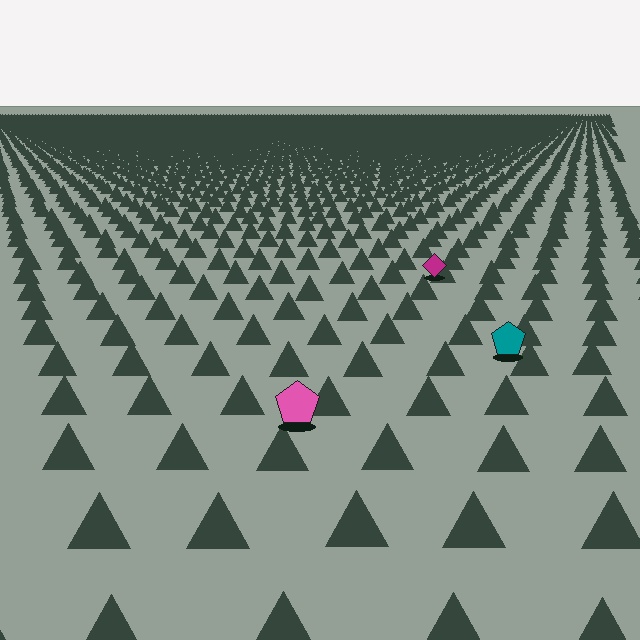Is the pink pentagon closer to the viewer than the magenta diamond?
Yes. The pink pentagon is closer — you can tell from the texture gradient: the ground texture is coarser near it.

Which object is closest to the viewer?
The pink pentagon is closest. The texture marks near it are larger and more spread out.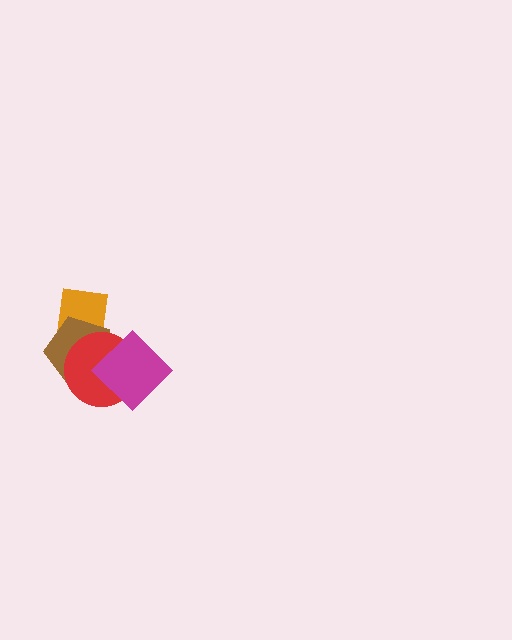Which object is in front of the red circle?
The magenta diamond is in front of the red circle.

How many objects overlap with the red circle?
3 objects overlap with the red circle.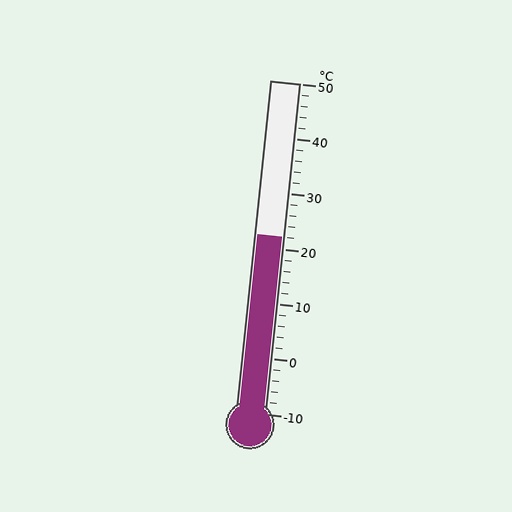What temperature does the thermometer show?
The thermometer shows approximately 22°C.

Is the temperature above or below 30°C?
The temperature is below 30°C.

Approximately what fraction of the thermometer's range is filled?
The thermometer is filled to approximately 55% of its range.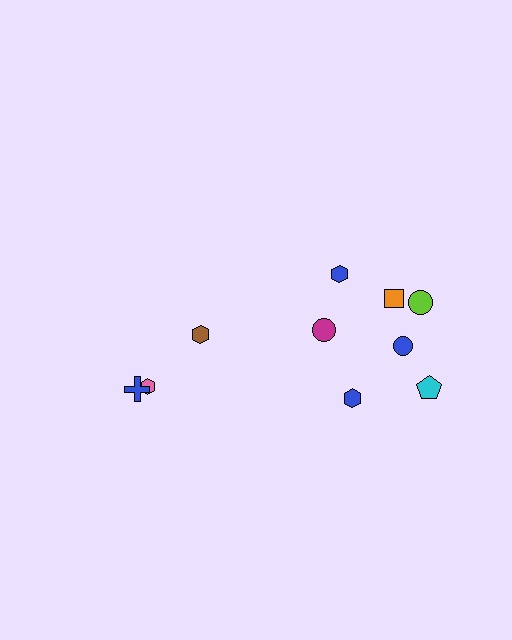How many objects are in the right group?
There are 7 objects.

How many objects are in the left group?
There are 3 objects.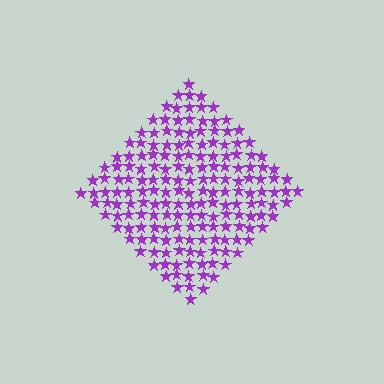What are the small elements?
The small elements are stars.